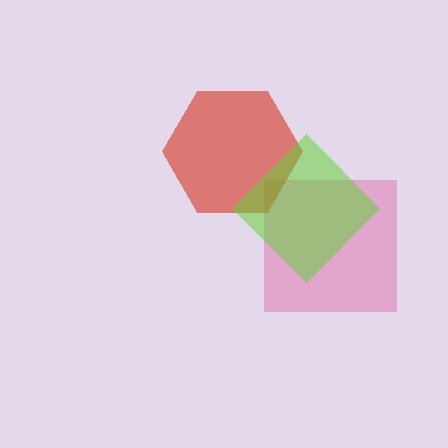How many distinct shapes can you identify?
There are 3 distinct shapes: a pink square, a red hexagon, a lime diamond.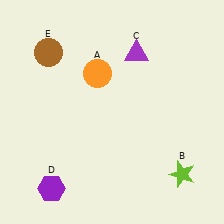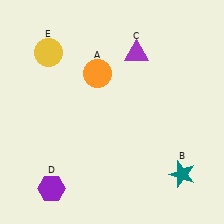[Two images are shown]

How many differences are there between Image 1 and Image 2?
There are 2 differences between the two images.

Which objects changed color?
B changed from lime to teal. E changed from brown to yellow.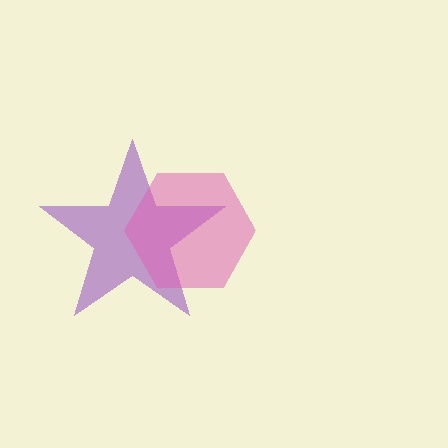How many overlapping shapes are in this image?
There are 2 overlapping shapes in the image.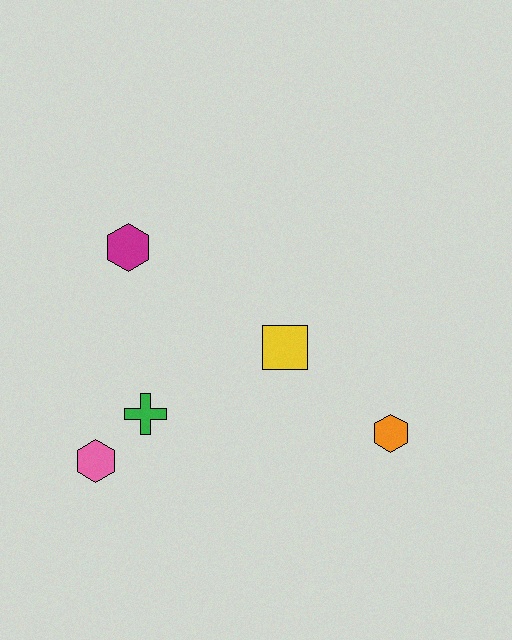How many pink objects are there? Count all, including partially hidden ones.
There is 1 pink object.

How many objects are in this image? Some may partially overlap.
There are 5 objects.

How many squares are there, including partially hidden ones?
There is 1 square.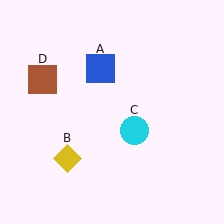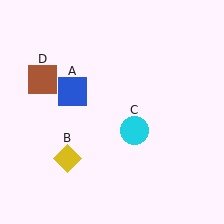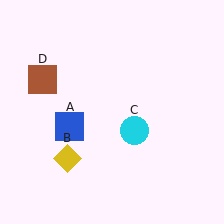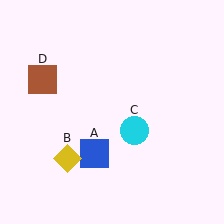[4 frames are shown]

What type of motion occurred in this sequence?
The blue square (object A) rotated counterclockwise around the center of the scene.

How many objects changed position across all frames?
1 object changed position: blue square (object A).